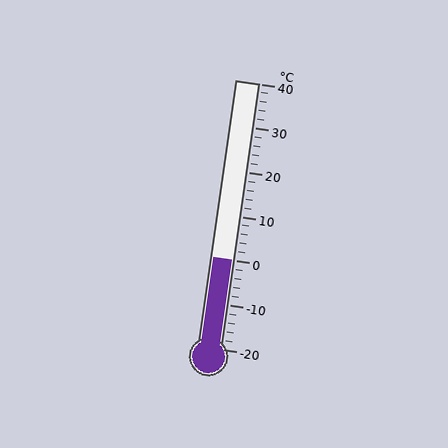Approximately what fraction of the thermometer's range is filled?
The thermometer is filled to approximately 35% of its range.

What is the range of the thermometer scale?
The thermometer scale ranges from -20°C to 40°C.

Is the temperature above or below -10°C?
The temperature is above -10°C.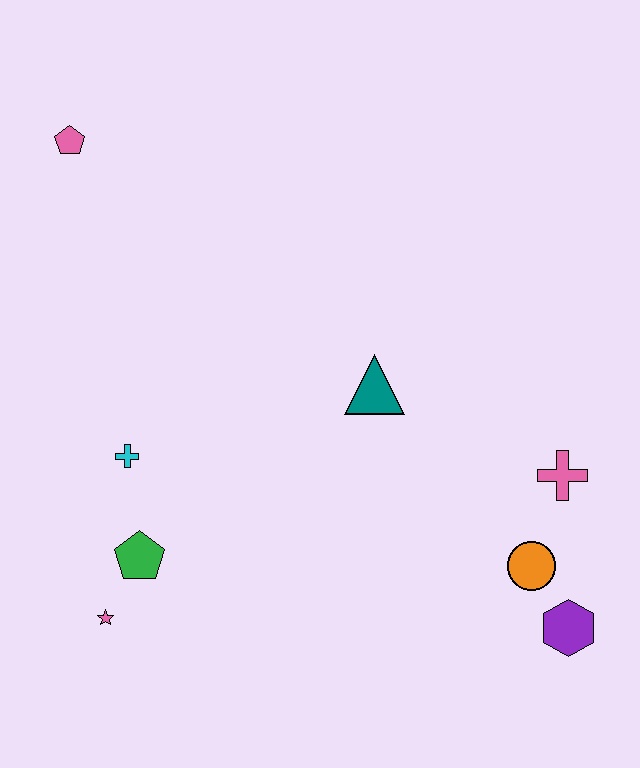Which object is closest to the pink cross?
The orange circle is closest to the pink cross.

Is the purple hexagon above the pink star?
No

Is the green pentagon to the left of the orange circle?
Yes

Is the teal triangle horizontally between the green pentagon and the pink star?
No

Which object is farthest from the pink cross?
The pink pentagon is farthest from the pink cross.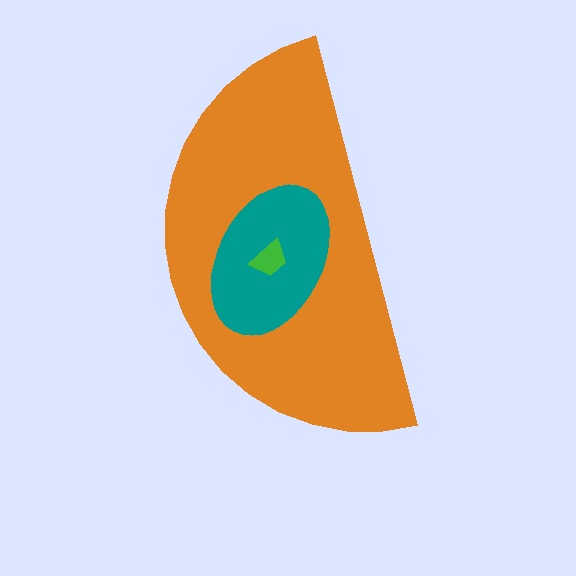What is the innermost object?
The green trapezoid.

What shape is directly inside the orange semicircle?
The teal ellipse.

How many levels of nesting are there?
3.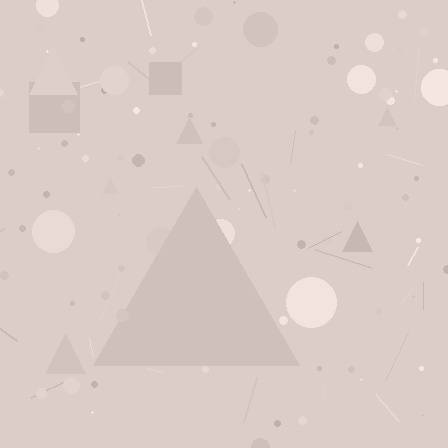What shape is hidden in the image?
A triangle is hidden in the image.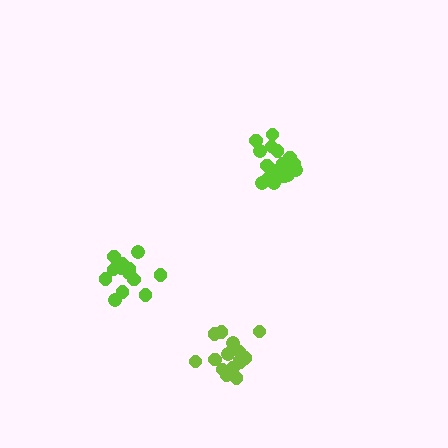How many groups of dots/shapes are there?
There are 3 groups.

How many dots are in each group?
Group 1: 15 dots, Group 2: 20 dots, Group 3: 15 dots (50 total).